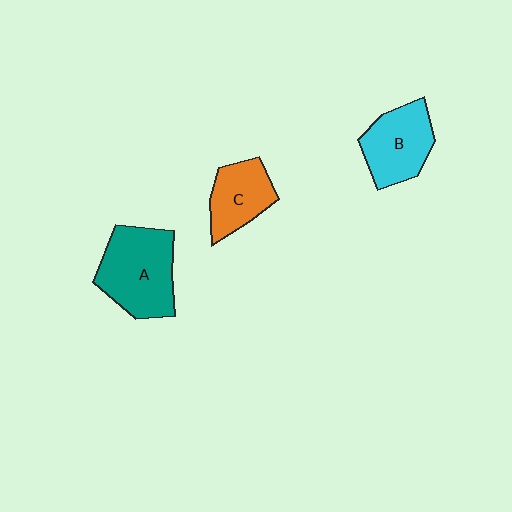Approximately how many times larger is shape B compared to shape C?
Approximately 1.2 times.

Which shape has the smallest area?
Shape C (orange).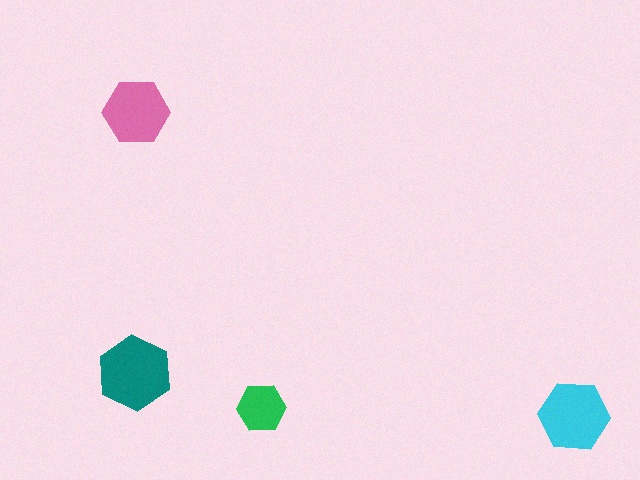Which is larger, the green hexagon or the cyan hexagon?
The cyan one.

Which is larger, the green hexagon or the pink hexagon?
The pink one.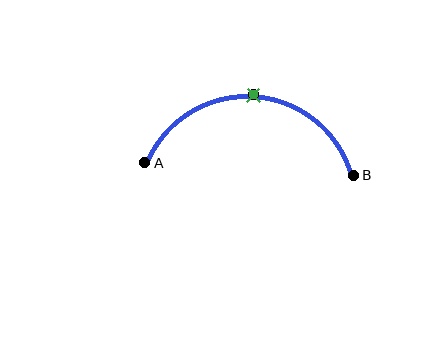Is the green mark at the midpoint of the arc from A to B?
Yes. The green mark lies on the arc at equal arc-length from both A and B — it is the arc midpoint.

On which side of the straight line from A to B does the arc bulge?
The arc bulges above the straight line connecting A and B.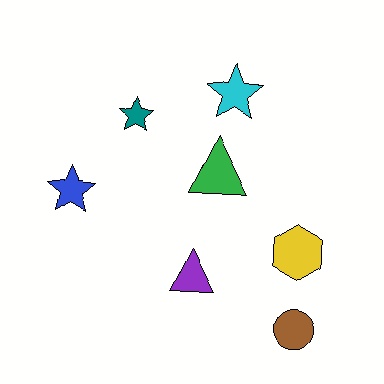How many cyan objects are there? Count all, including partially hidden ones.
There is 1 cyan object.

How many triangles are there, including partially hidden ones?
There are 2 triangles.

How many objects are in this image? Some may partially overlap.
There are 7 objects.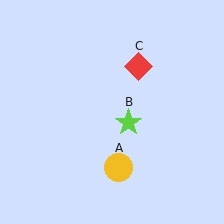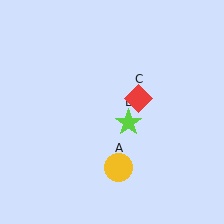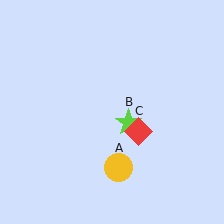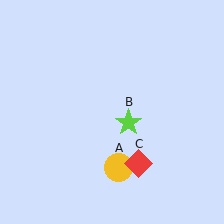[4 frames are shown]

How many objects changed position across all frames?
1 object changed position: red diamond (object C).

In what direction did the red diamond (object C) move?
The red diamond (object C) moved down.